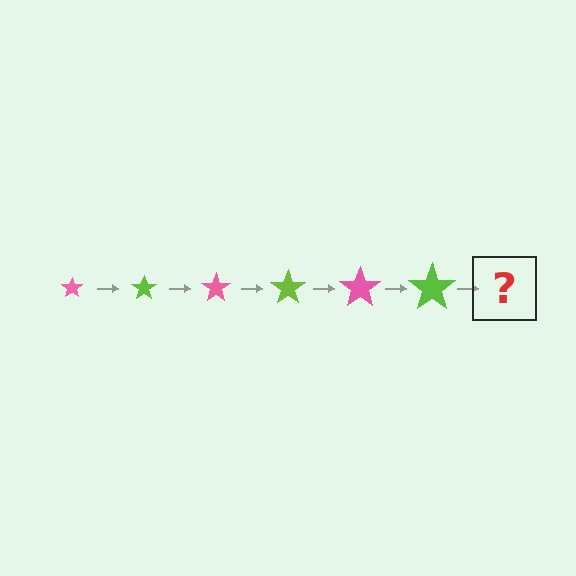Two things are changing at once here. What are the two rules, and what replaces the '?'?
The two rules are that the star grows larger each step and the color cycles through pink and lime. The '?' should be a pink star, larger than the previous one.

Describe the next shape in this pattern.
It should be a pink star, larger than the previous one.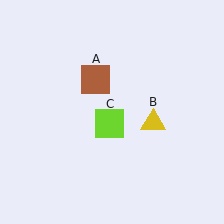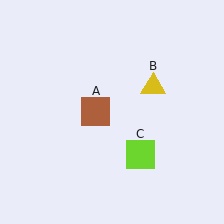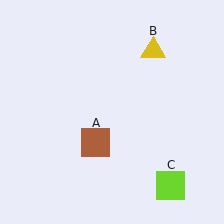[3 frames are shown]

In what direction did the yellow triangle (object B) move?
The yellow triangle (object B) moved up.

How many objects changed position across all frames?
3 objects changed position: brown square (object A), yellow triangle (object B), lime square (object C).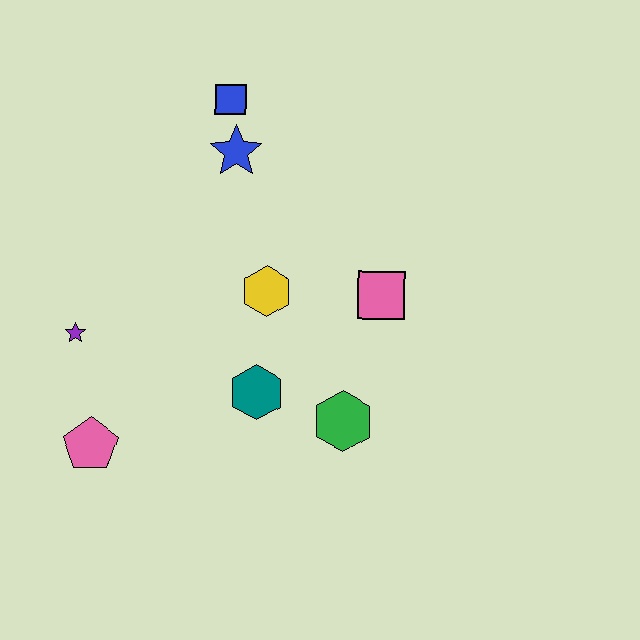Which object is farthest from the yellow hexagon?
The pink pentagon is farthest from the yellow hexagon.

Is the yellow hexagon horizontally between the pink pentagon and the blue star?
No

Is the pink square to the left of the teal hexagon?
No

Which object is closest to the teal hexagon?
The green hexagon is closest to the teal hexagon.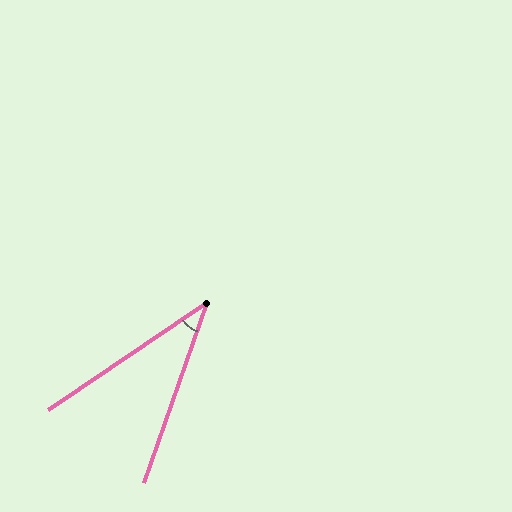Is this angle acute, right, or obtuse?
It is acute.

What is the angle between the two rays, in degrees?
Approximately 36 degrees.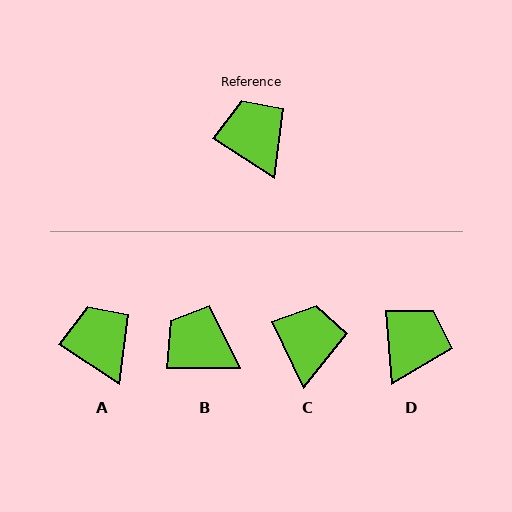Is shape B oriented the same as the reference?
No, it is off by about 33 degrees.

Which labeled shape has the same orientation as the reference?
A.